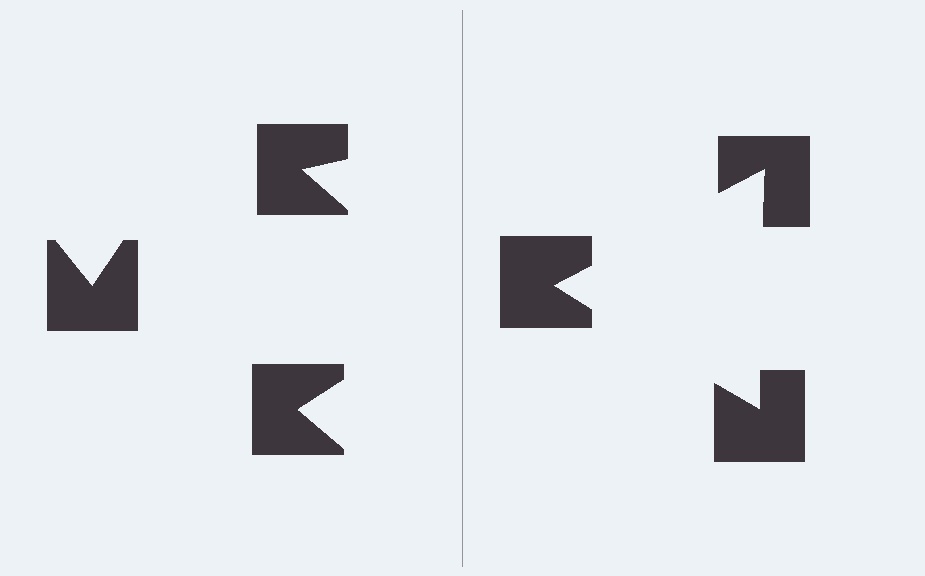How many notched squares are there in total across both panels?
6 — 3 on each side.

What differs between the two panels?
The notched squares are positioned identically on both sides; only the wedge orientations differ. On the right they align to a triangle; on the left they are misaligned.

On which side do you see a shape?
An illusory triangle appears on the right side. On the left side the wedge cuts are rotated, so no coherent shape forms.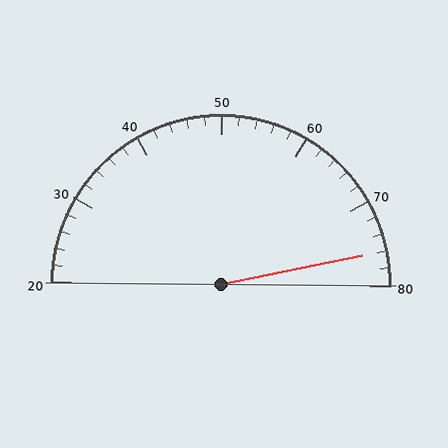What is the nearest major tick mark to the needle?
The nearest major tick mark is 80.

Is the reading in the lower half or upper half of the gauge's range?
The reading is in the upper half of the range (20 to 80).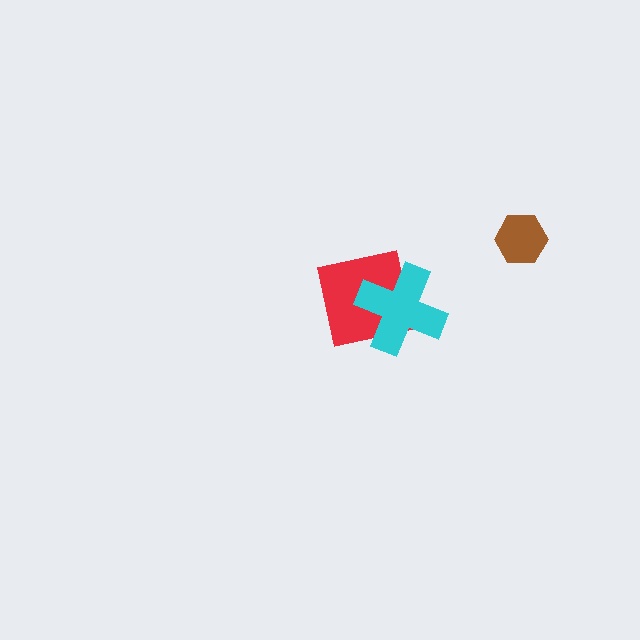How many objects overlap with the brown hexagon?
0 objects overlap with the brown hexagon.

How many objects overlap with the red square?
1 object overlaps with the red square.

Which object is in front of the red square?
The cyan cross is in front of the red square.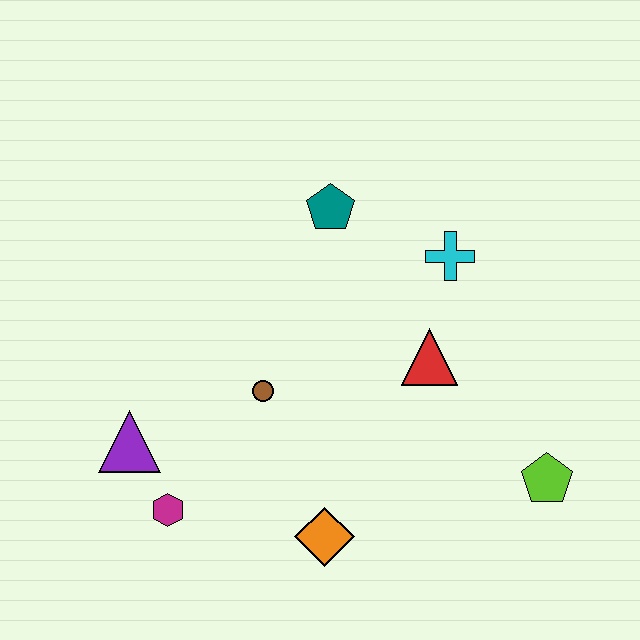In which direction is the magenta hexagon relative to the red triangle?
The magenta hexagon is to the left of the red triangle.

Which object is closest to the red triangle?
The cyan cross is closest to the red triangle.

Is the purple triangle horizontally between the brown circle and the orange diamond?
No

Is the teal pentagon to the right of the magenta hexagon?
Yes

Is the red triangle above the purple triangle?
Yes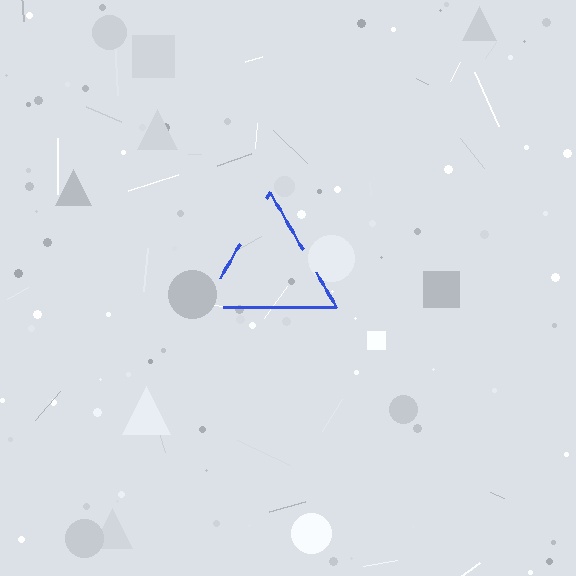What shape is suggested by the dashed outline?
The dashed outline suggests a triangle.